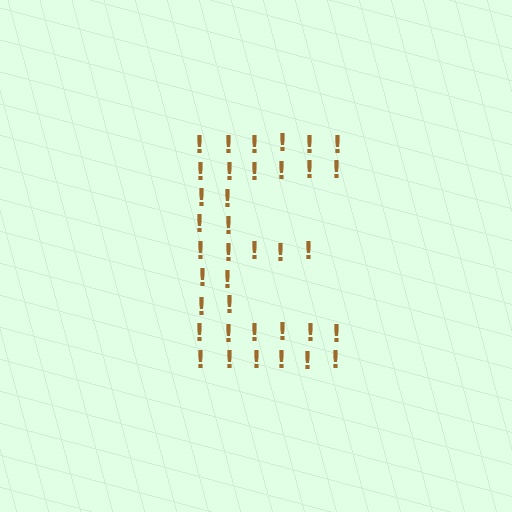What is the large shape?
The large shape is the letter E.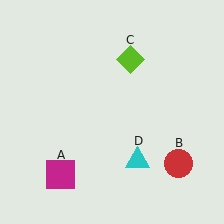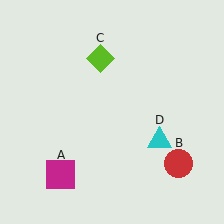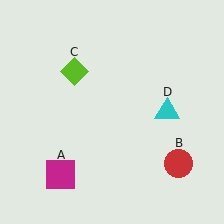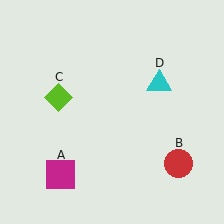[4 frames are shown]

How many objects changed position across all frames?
2 objects changed position: lime diamond (object C), cyan triangle (object D).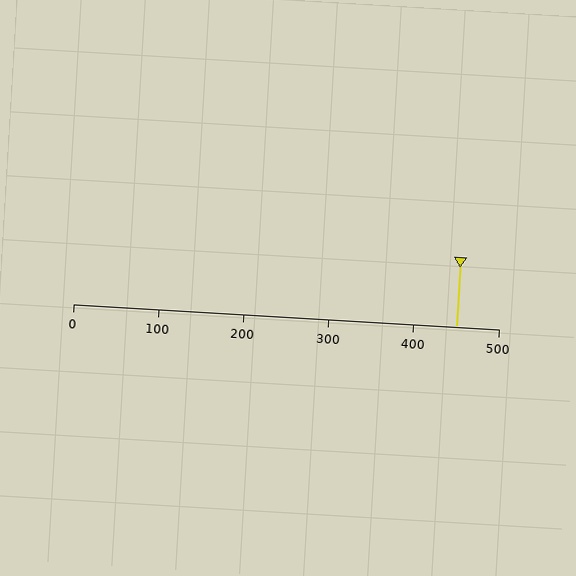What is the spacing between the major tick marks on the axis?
The major ticks are spaced 100 apart.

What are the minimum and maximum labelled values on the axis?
The axis runs from 0 to 500.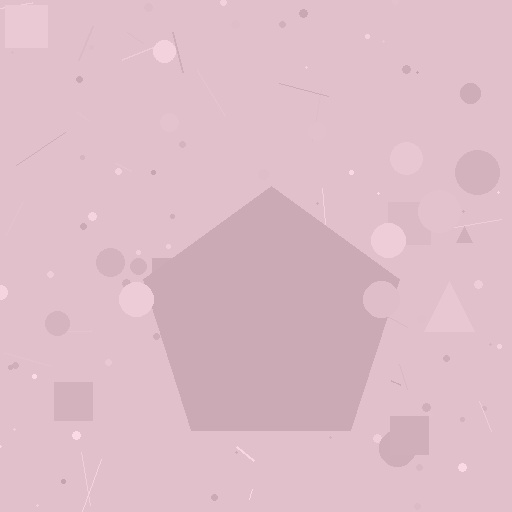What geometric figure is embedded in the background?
A pentagon is embedded in the background.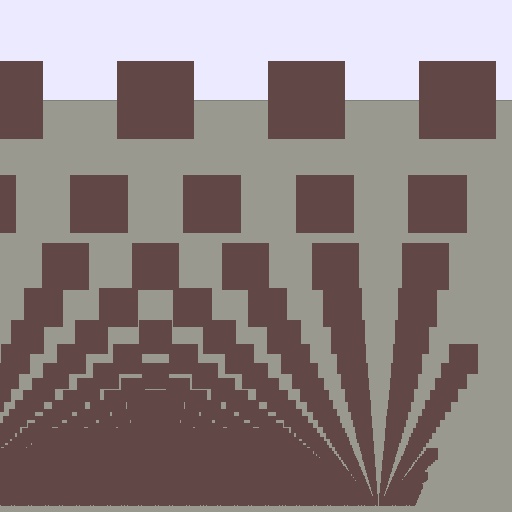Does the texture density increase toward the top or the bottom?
Density increases toward the bottom.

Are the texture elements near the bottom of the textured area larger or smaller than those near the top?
Smaller. The gradient is inverted — elements near the bottom are smaller and denser.